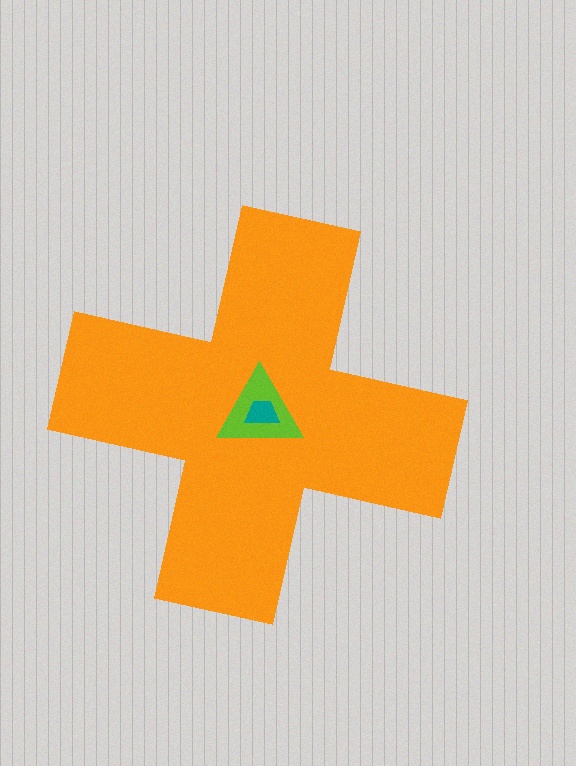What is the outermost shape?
The orange cross.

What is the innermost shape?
The teal trapezoid.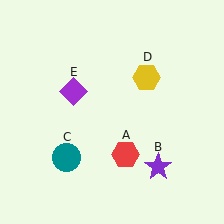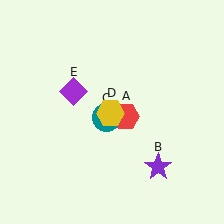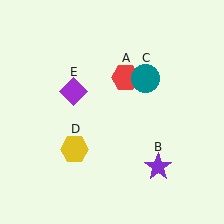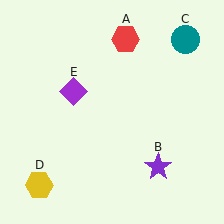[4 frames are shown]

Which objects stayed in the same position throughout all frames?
Purple star (object B) and purple diamond (object E) remained stationary.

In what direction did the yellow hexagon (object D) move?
The yellow hexagon (object D) moved down and to the left.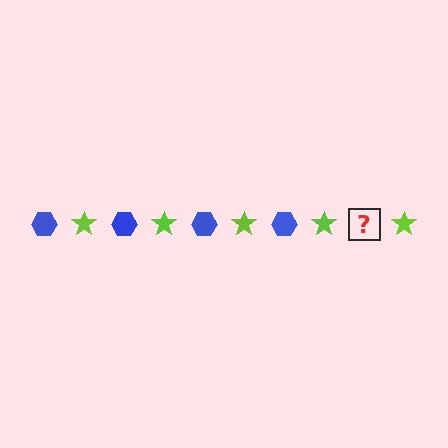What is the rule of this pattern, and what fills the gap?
The rule is that the pattern alternates between blue hexagon and lime star. The gap should be filled with a blue hexagon.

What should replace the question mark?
The question mark should be replaced with a blue hexagon.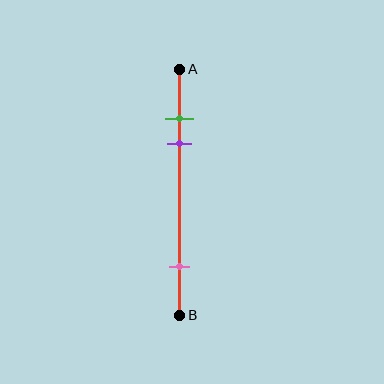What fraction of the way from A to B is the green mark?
The green mark is approximately 20% (0.2) of the way from A to B.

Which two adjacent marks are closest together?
The green and purple marks are the closest adjacent pair.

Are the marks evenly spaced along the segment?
No, the marks are not evenly spaced.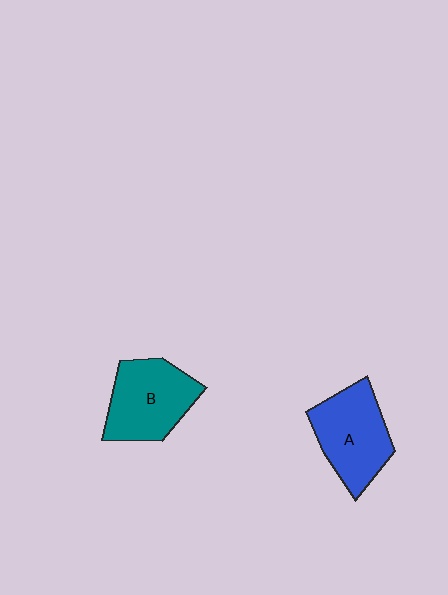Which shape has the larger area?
Shape A (blue).